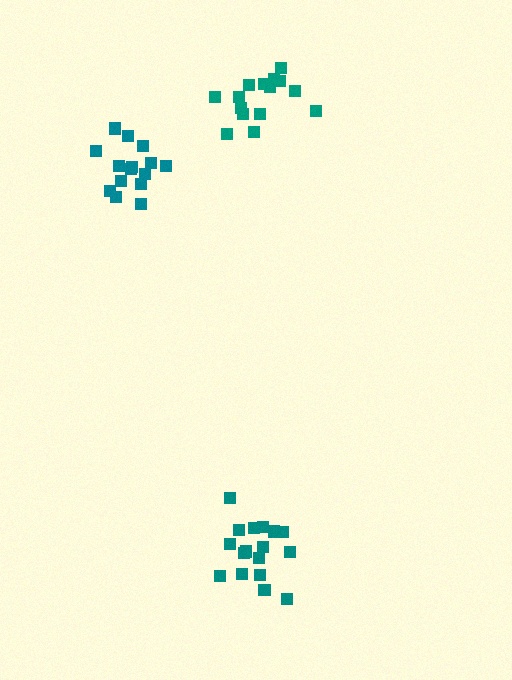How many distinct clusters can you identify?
There are 3 distinct clusters.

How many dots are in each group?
Group 1: 15 dots, Group 2: 15 dots, Group 3: 18 dots (48 total).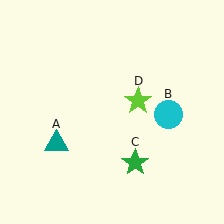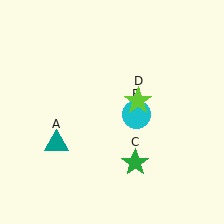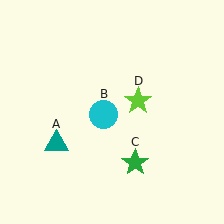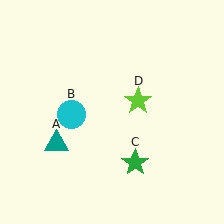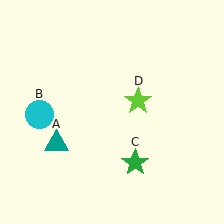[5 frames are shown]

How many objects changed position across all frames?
1 object changed position: cyan circle (object B).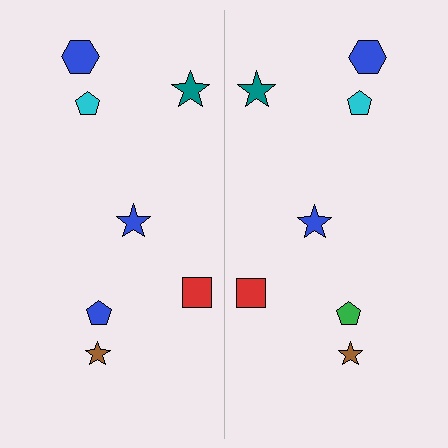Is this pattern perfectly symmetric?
No, the pattern is not perfectly symmetric. The green pentagon on the right side breaks the symmetry — its mirror counterpart is blue.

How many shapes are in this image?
There are 14 shapes in this image.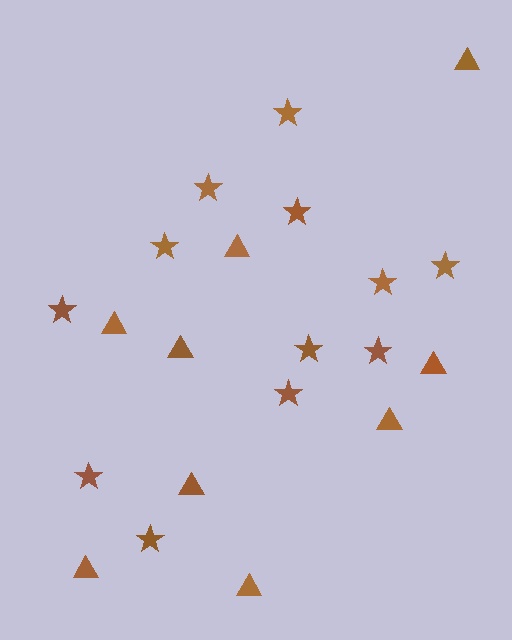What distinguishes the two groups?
There are 2 groups: one group of triangles (9) and one group of stars (12).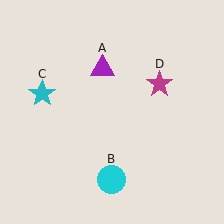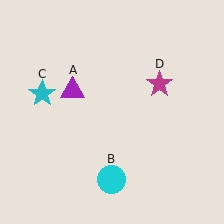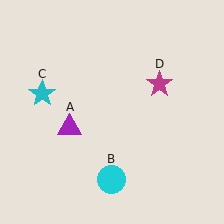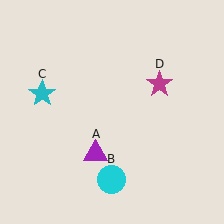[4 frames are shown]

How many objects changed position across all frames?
1 object changed position: purple triangle (object A).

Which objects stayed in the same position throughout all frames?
Cyan circle (object B) and cyan star (object C) and magenta star (object D) remained stationary.